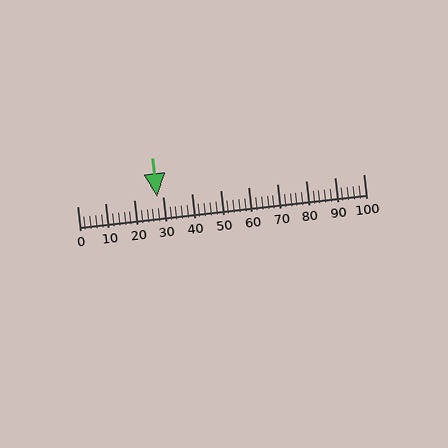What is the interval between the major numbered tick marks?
The major tick marks are spaced 10 units apart.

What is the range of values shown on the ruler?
The ruler shows values from 0 to 100.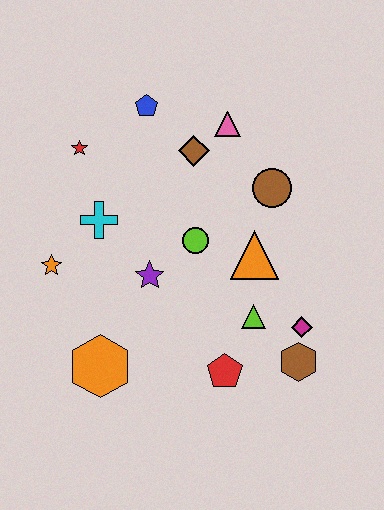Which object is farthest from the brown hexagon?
The red star is farthest from the brown hexagon.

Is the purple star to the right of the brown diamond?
No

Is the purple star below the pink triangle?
Yes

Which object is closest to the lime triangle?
The magenta diamond is closest to the lime triangle.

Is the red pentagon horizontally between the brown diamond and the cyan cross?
No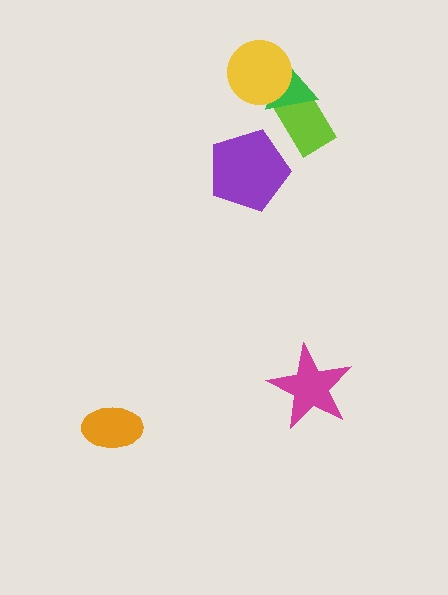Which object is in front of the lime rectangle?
The green triangle is in front of the lime rectangle.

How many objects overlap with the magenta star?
0 objects overlap with the magenta star.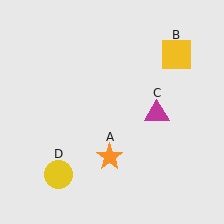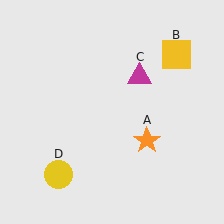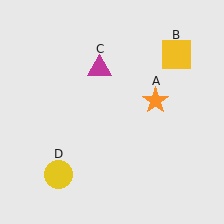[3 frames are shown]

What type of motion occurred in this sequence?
The orange star (object A), magenta triangle (object C) rotated counterclockwise around the center of the scene.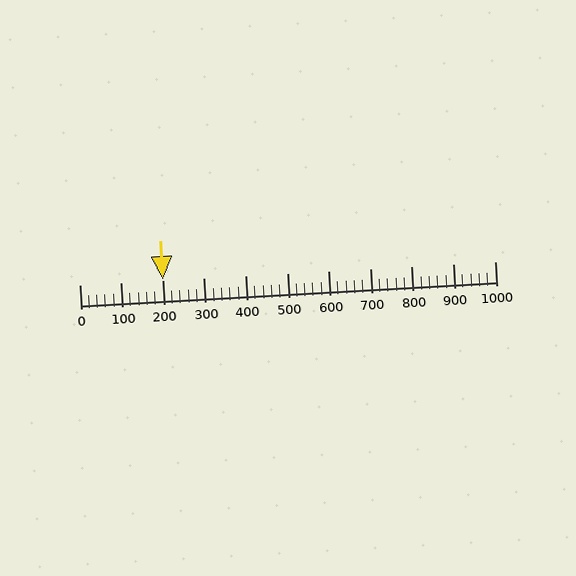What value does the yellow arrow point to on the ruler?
The yellow arrow points to approximately 200.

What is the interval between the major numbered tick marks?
The major tick marks are spaced 100 units apart.